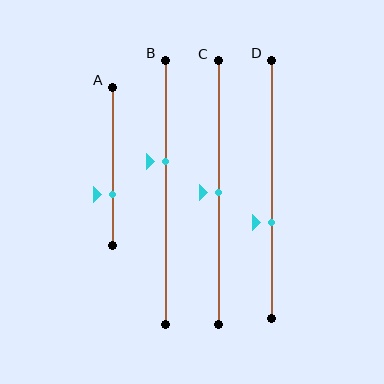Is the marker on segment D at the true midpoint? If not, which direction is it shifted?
No, the marker on segment D is shifted downward by about 13% of the segment length.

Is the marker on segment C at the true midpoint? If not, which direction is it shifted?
Yes, the marker on segment C is at the true midpoint.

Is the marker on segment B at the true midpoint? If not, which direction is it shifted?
No, the marker on segment B is shifted upward by about 12% of the segment length.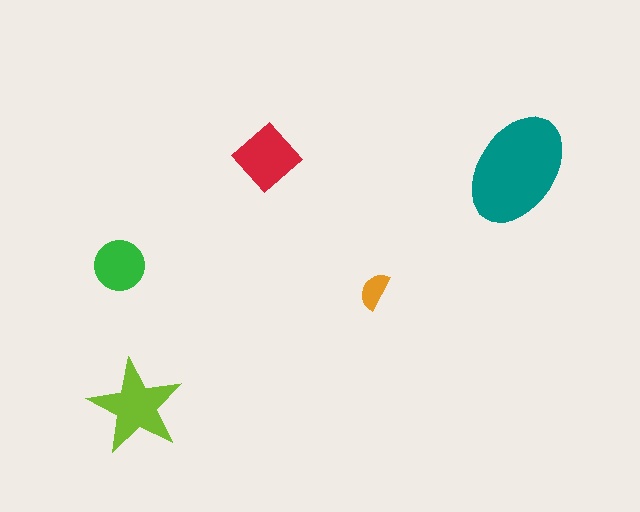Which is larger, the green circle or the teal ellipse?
The teal ellipse.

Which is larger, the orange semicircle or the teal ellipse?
The teal ellipse.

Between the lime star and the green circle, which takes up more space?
The lime star.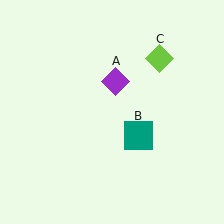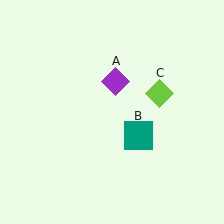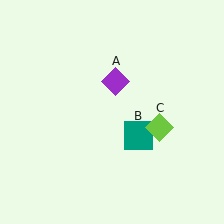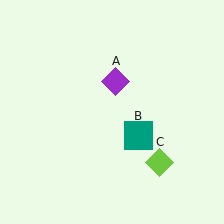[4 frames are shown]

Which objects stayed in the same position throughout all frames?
Purple diamond (object A) and teal square (object B) remained stationary.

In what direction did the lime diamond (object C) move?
The lime diamond (object C) moved down.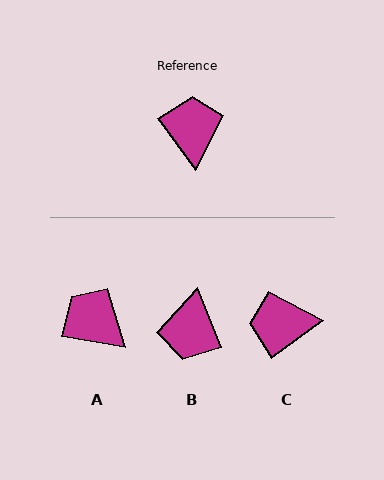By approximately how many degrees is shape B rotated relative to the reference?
Approximately 165 degrees counter-clockwise.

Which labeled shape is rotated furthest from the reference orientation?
B, about 165 degrees away.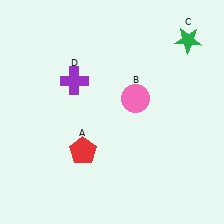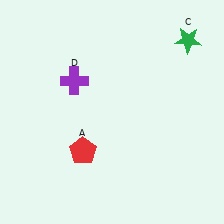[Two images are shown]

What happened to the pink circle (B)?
The pink circle (B) was removed in Image 2. It was in the top-right area of Image 1.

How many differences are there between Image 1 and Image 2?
There is 1 difference between the two images.